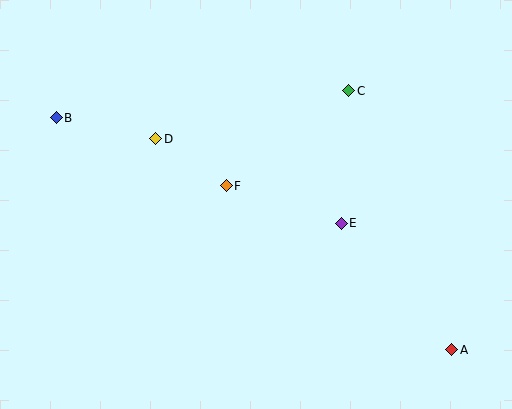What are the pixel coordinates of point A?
Point A is at (452, 350).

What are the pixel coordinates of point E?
Point E is at (341, 223).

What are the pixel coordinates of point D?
Point D is at (156, 139).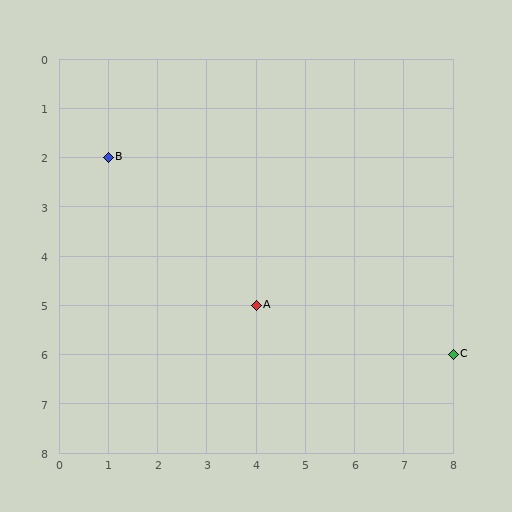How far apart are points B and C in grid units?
Points B and C are 7 columns and 4 rows apart (about 8.1 grid units diagonally).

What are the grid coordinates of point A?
Point A is at grid coordinates (4, 5).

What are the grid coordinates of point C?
Point C is at grid coordinates (8, 6).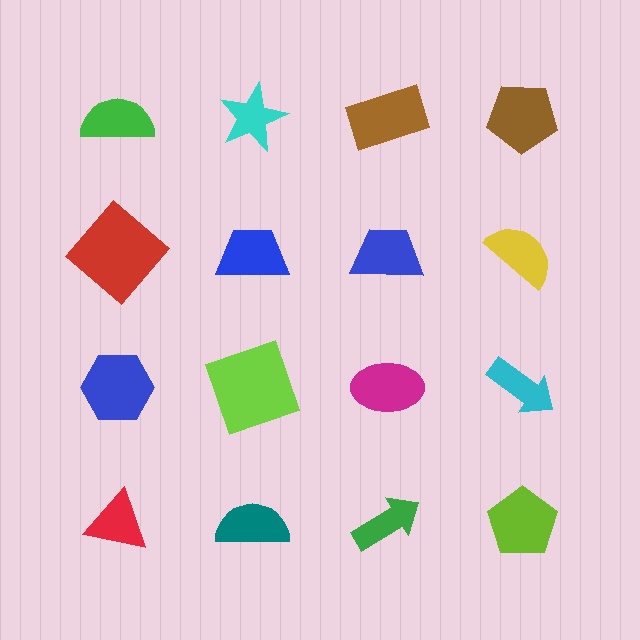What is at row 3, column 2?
A lime square.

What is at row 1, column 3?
A brown rectangle.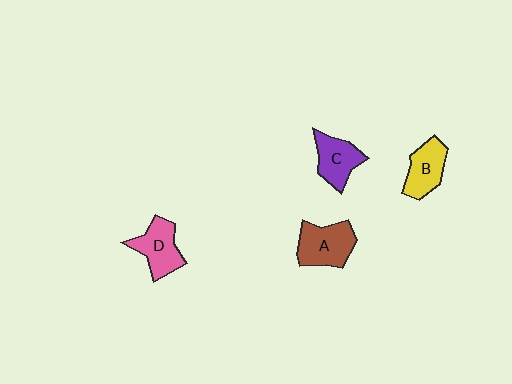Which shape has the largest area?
Shape A (brown).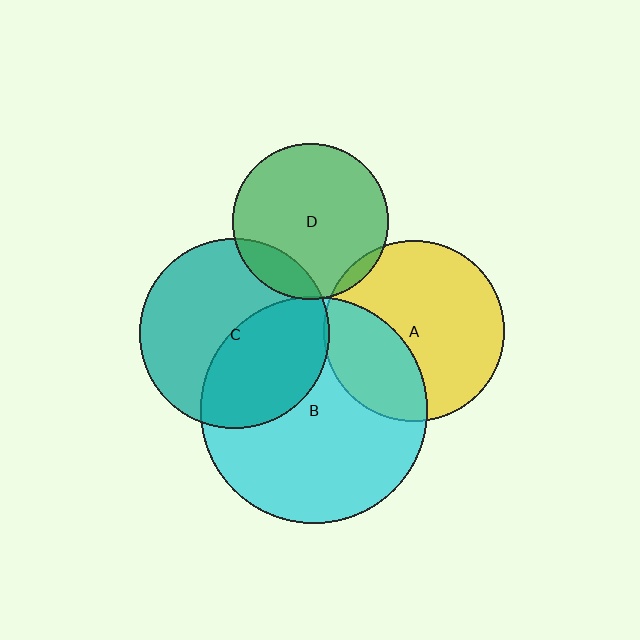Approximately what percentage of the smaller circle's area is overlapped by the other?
Approximately 5%.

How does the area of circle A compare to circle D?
Approximately 1.3 times.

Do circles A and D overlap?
Yes.